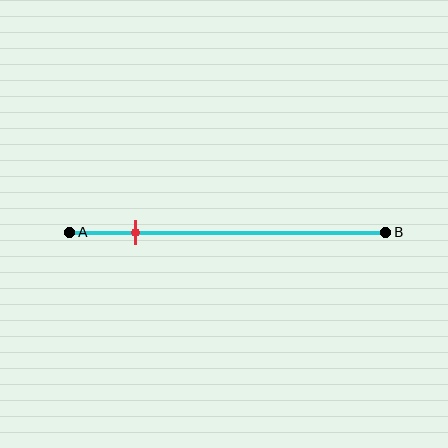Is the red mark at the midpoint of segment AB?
No, the mark is at about 20% from A, not at the 50% midpoint.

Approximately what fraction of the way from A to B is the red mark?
The red mark is approximately 20% of the way from A to B.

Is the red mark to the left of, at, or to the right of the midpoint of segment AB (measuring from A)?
The red mark is to the left of the midpoint of segment AB.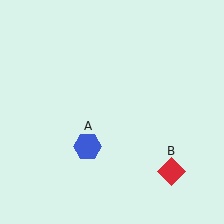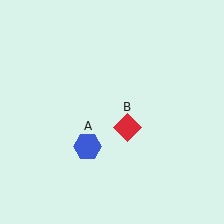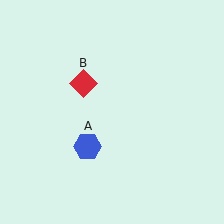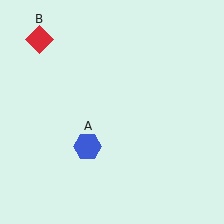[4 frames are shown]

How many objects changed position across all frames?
1 object changed position: red diamond (object B).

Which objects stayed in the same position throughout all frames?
Blue hexagon (object A) remained stationary.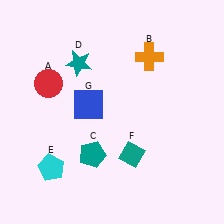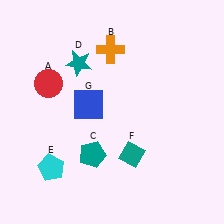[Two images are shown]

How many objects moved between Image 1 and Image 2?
1 object moved between the two images.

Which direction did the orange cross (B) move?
The orange cross (B) moved left.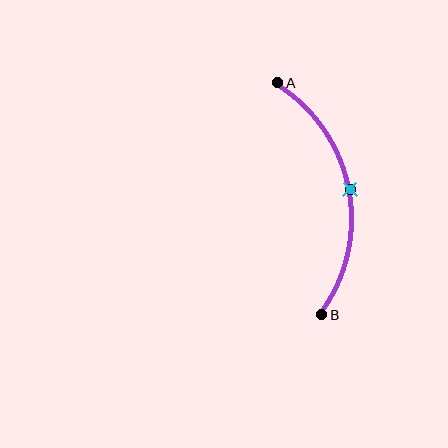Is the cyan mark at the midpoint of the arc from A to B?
Yes. The cyan mark lies on the arc at equal arc-length from both A and B — it is the arc midpoint.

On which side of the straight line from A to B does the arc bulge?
The arc bulges to the right of the straight line connecting A and B.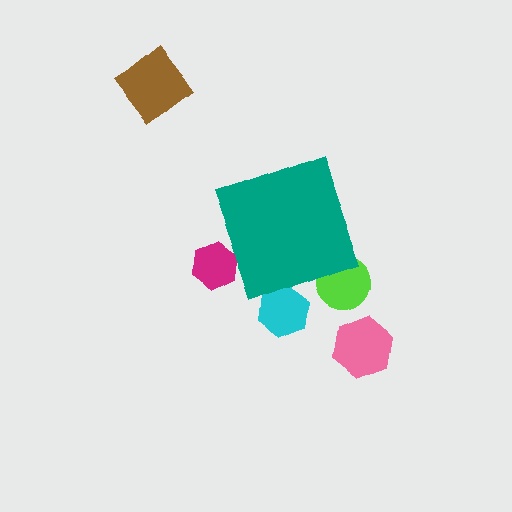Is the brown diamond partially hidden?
No, the brown diamond is fully visible.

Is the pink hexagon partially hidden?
No, the pink hexagon is fully visible.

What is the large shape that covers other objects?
A teal diamond.